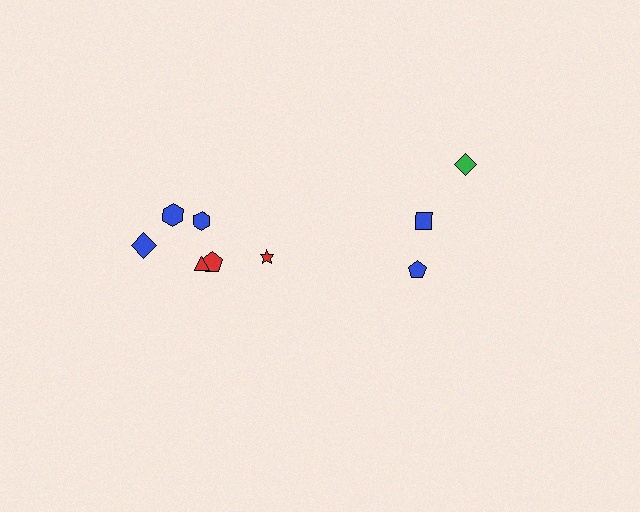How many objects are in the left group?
There are 6 objects.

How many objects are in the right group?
There are 3 objects.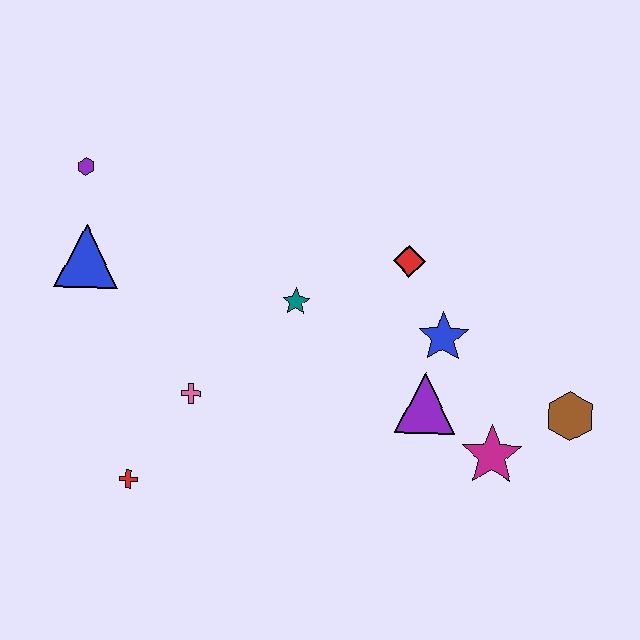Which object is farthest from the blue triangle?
The brown hexagon is farthest from the blue triangle.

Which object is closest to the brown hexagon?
The magenta star is closest to the brown hexagon.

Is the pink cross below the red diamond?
Yes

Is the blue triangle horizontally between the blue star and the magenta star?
No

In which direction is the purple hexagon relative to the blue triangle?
The purple hexagon is above the blue triangle.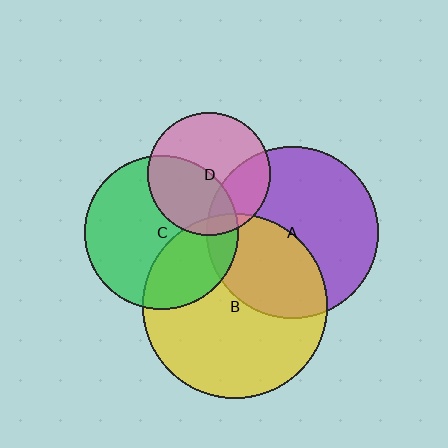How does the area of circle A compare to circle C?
Approximately 1.2 times.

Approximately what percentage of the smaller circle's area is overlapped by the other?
Approximately 25%.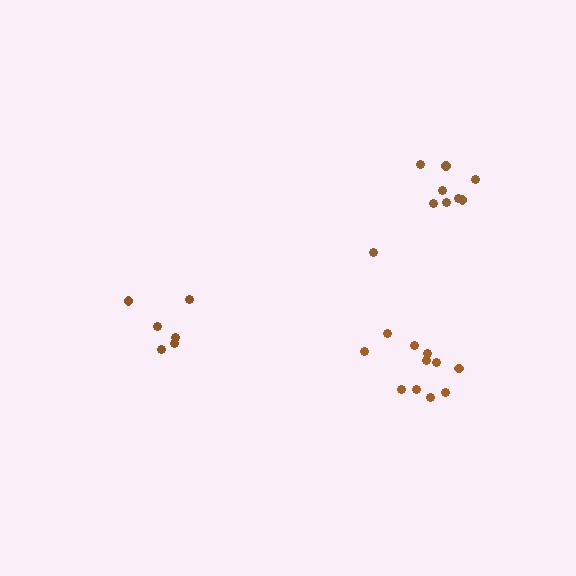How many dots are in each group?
Group 1: 6 dots, Group 2: 11 dots, Group 3: 9 dots (26 total).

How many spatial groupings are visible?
There are 3 spatial groupings.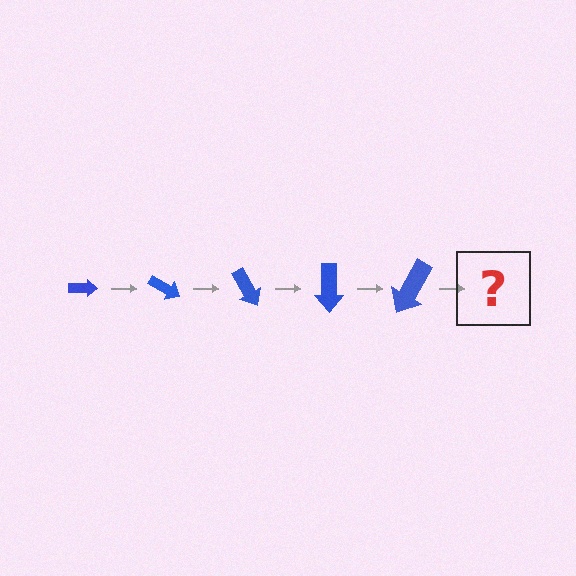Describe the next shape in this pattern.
It should be an arrow, larger than the previous one and rotated 150 degrees from the start.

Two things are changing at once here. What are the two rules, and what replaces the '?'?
The two rules are that the arrow grows larger each step and it rotates 30 degrees each step. The '?' should be an arrow, larger than the previous one and rotated 150 degrees from the start.